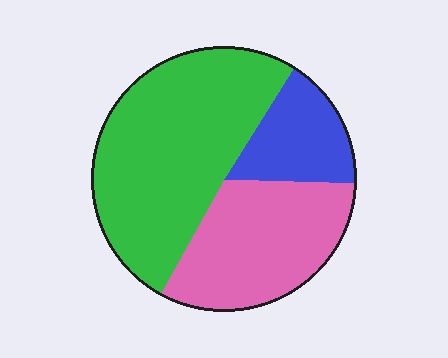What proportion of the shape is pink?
Pink covers about 30% of the shape.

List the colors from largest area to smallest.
From largest to smallest: green, pink, blue.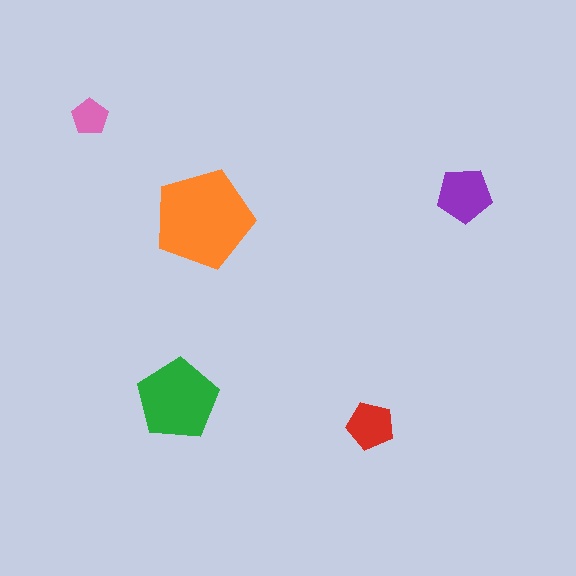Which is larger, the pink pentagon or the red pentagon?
The red one.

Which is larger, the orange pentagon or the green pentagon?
The orange one.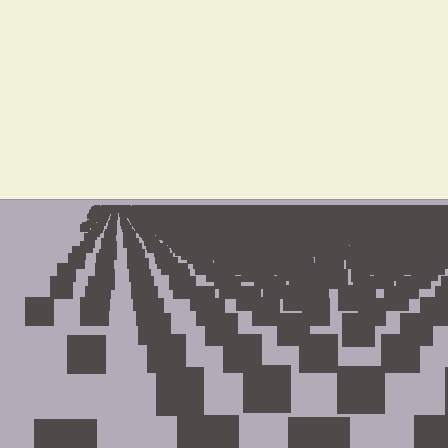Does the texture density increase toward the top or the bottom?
Density increases toward the top.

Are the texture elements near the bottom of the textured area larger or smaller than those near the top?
Larger. Near the bottom, elements are closer to the viewer and appear at a bigger on-screen size.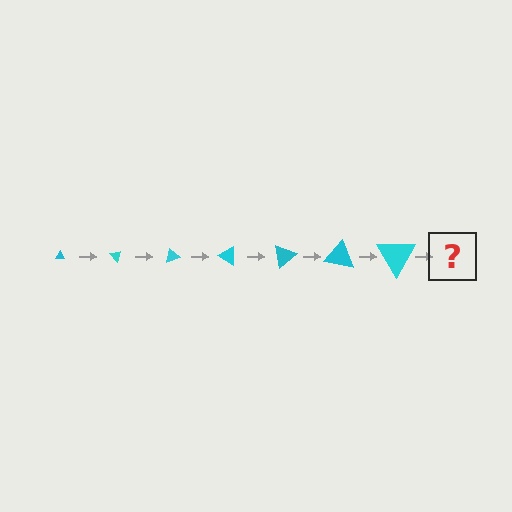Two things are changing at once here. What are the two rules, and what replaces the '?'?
The two rules are that the triangle grows larger each step and it rotates 50 degrees each step. The '?' should be a triangle, larger than the previous one and rotated 350 degrees from the start.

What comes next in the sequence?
The next element should be a triangle, larger than the previous one and rotated 350 degrees from the start.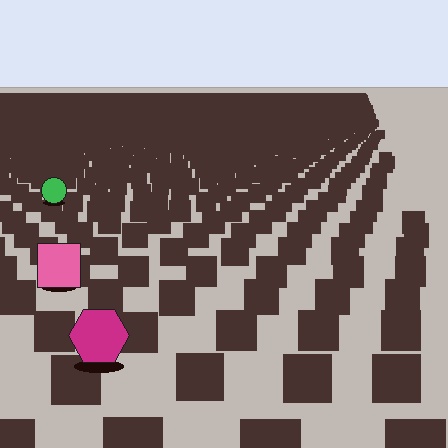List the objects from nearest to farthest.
From nearest to farthest: the magenta hexagon, the pink square, the green circle.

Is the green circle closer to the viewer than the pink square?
No. The pink square is closer — you can tell from the texture gradient: the ground texture is coarser near it.